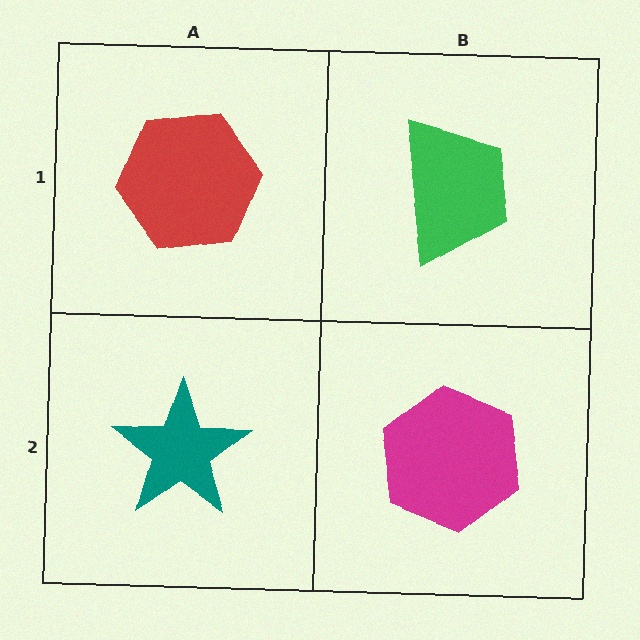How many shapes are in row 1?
2 shapes.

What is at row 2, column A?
A teal star.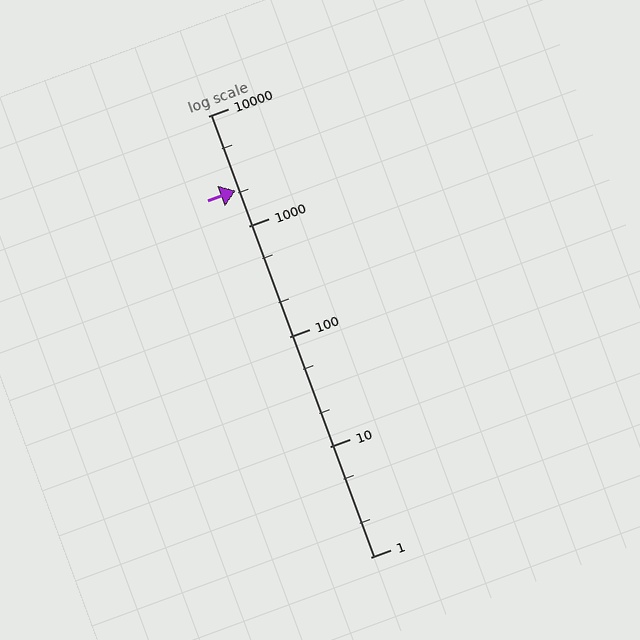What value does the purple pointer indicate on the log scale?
The pointer indicates approximately 2100.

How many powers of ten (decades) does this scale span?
The scale spans 4 decades, from 1 to 10000.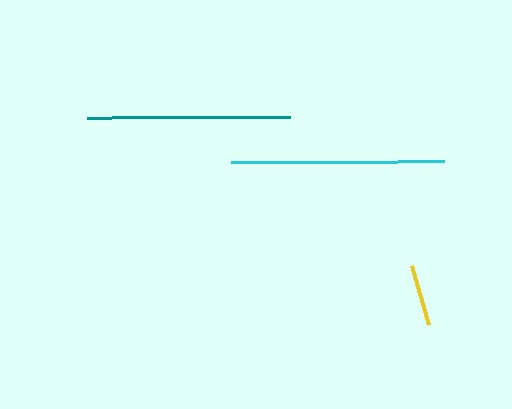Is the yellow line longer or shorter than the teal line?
The teal line is longer than the yellow line.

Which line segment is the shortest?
The yellow line is the shortest at approximately 62 pixels.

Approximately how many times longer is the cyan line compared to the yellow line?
The cyan line is approximately 3.4 times the length of the yellow line.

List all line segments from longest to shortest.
From longest to shortest: cyan, teal, yellow.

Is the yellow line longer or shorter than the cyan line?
The cyan line is longer than the yellow line.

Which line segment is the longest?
The cyan line is the longest at approximately 213 pixels.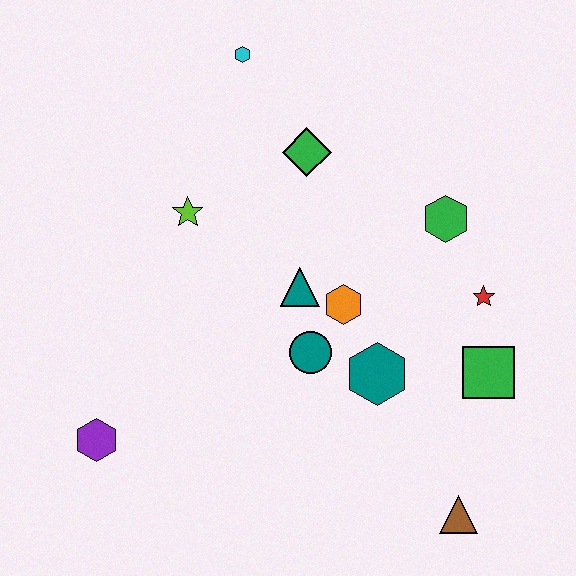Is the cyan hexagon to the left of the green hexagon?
Yes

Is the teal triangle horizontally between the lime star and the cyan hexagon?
No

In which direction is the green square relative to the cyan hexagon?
The green square is below the cyan hexagon.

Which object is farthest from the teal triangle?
The brown triangle is farthest from the teal triangle.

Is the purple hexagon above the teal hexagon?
No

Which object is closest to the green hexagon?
The red star is closest to the green hexagon.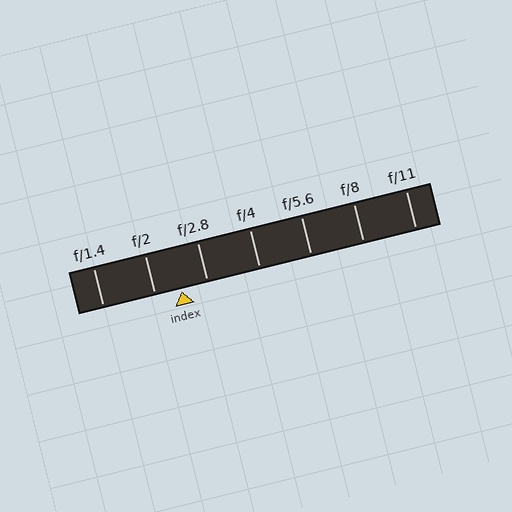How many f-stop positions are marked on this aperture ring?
There are 7 f-stop positions marked.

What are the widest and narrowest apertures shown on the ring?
The widest aperture shown is f/1.4 and the narrowest is f/11.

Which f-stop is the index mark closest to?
The index mark is closest to f/2.8.